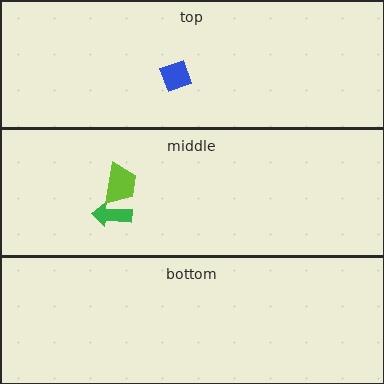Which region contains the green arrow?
The middle region.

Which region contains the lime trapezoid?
The middle region.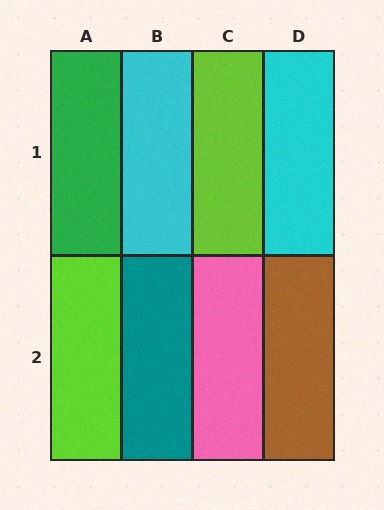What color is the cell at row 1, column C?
Lime.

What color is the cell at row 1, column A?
Green.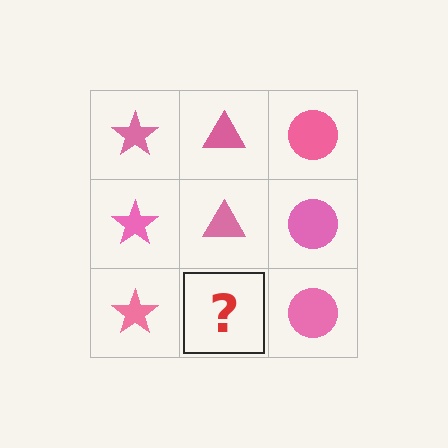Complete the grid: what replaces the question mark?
The question mark should be replaced with a pink triangle.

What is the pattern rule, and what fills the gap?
The rule is that each column has a consistent shape. The gap should be filled with a pink triangle.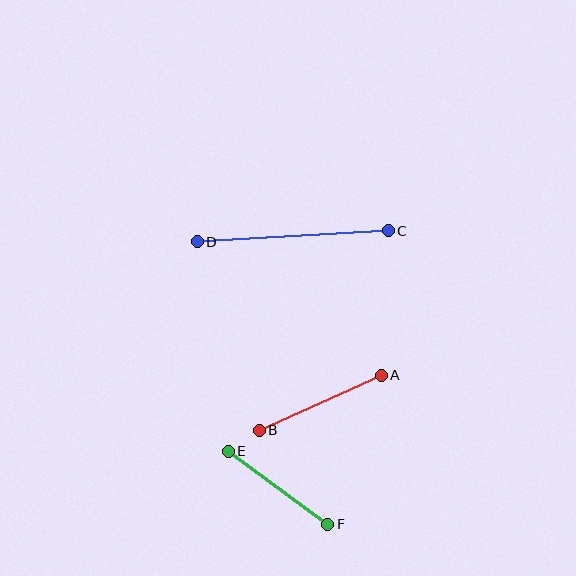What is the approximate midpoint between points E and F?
The midpoint is at approximately (278, 488) pixels.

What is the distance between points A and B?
The distance is approximately 134 pixels.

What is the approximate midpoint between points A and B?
The midpoint is at approximately (320, 403) pixels.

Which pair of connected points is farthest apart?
Points C and D are farthest apart.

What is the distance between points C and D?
The distance is approximately 191 pixels.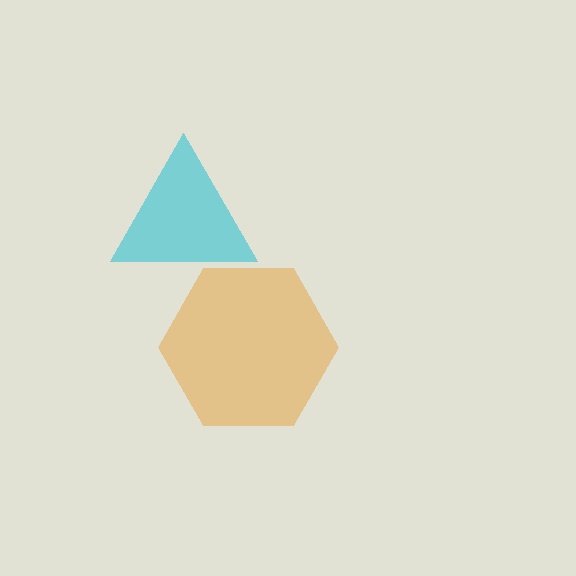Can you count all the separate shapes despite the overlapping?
Yes, there are 2 separate shapes.